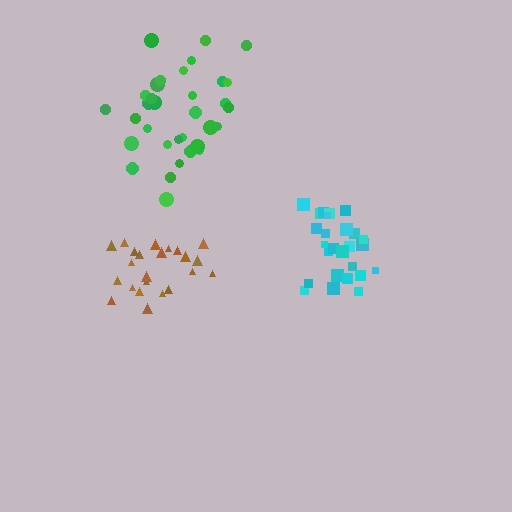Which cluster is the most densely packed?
Brown.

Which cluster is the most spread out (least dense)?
Green.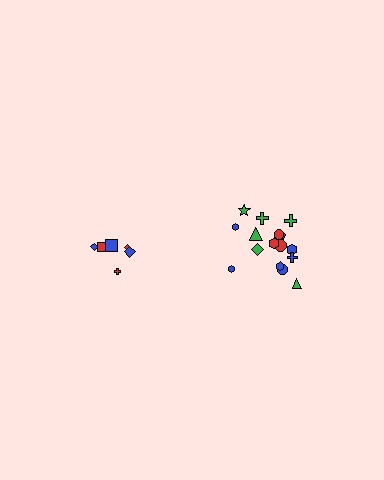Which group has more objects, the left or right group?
The right group.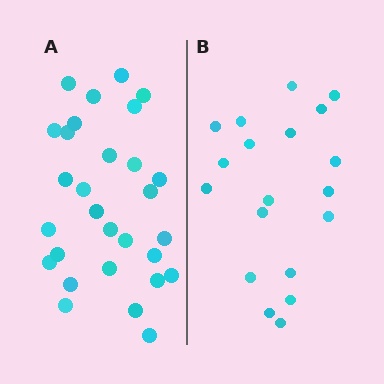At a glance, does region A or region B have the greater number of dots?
Region A (the left region) has more dots.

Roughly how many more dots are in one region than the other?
Region A has roughly 10 or so more dots than region B.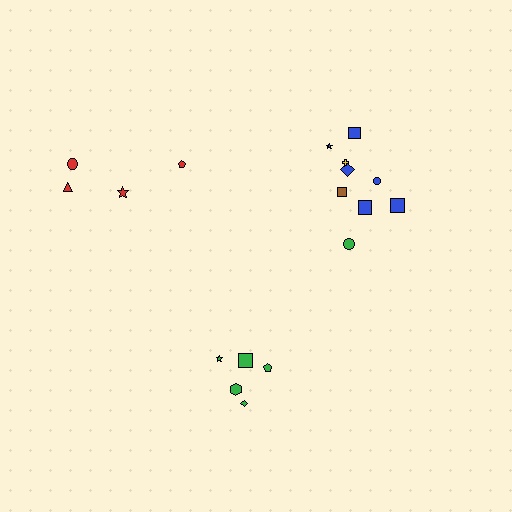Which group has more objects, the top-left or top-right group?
The top-right group.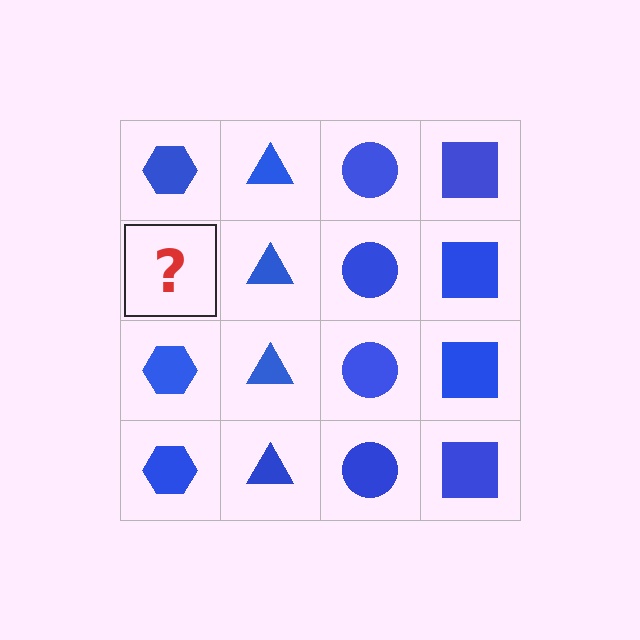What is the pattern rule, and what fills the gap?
The rule is that each column has a consistent shape. The gap should be filled with a blue hexagon.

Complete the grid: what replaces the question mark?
The question mark should be replaced with a blue hexagon.